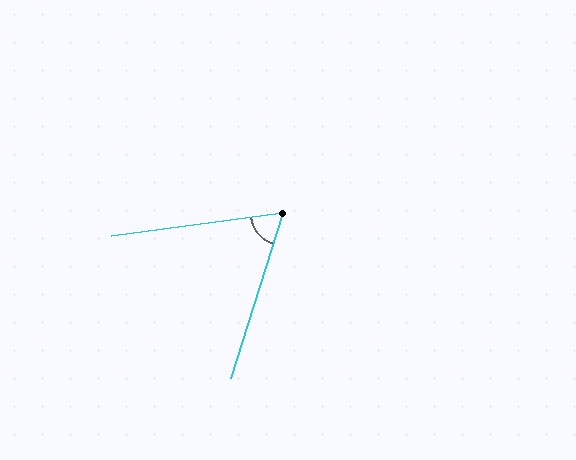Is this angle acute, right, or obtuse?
It is acute.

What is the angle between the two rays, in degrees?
Approximately 65 degrees.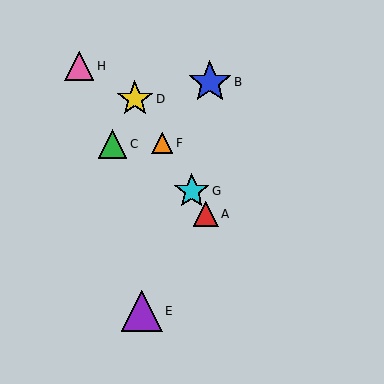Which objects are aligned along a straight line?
Objects A, D, F, G are aligned along a straight line.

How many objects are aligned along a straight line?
4 objects (A, D, F, G) are aligned along a straight line.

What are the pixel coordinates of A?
Object A is at (206, 214).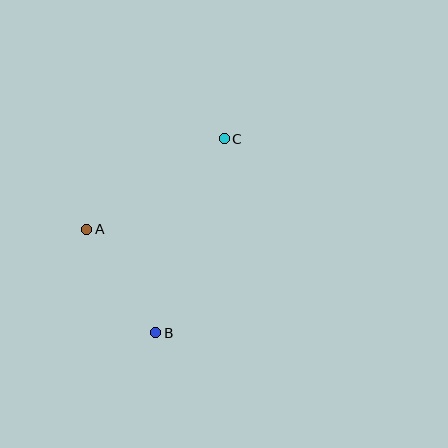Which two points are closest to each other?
Points A and B are closest to each other.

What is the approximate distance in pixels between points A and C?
The distance between A and C is approximately 165 pixels.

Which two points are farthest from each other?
Points B and C are farthest from each other.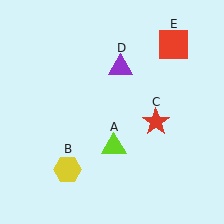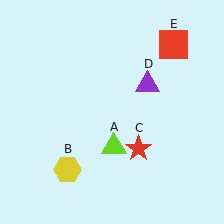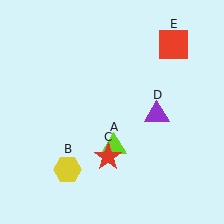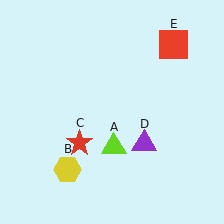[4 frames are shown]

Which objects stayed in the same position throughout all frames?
Lime triangle (object A) and yellow hexagon (object B) and red square (object E) remained stationary.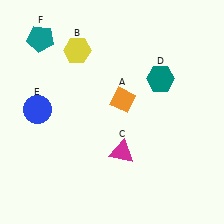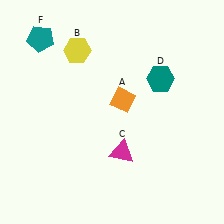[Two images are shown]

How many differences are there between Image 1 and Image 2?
There is 1 difference between the two images.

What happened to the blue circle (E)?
The blue circle (E) was removed in Image 2. It was in the top-left area of Image 1.